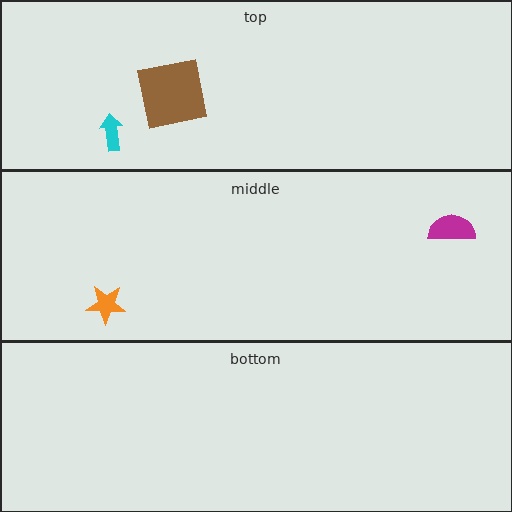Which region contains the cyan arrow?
The top region.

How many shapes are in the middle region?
2.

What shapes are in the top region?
The cyan arrow, the brown square.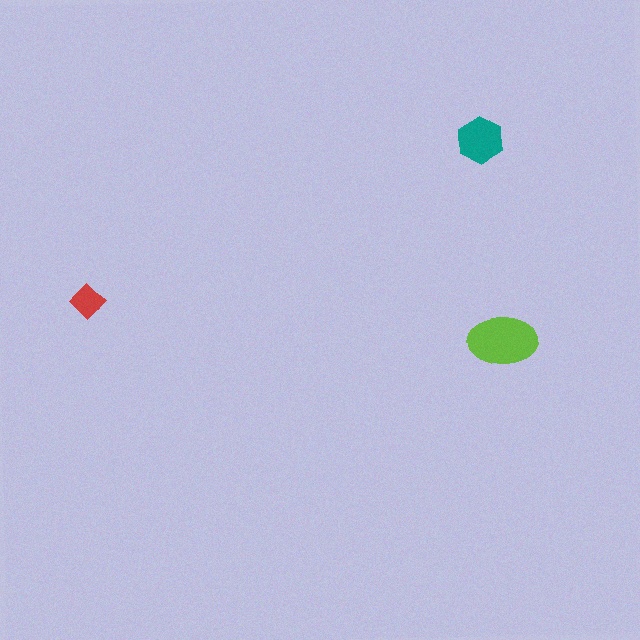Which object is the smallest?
The red diamond.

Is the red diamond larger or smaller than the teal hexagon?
Smaller.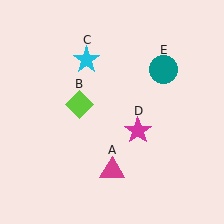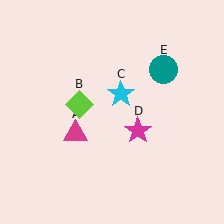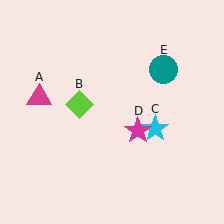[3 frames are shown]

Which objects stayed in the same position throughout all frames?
Lime diamond (object B) and magenta star (object D) and teal circle (object E) remained stationary.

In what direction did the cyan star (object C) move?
The cyan star (object C) moved down and to the right.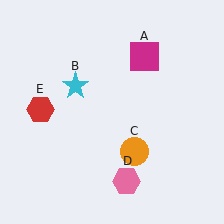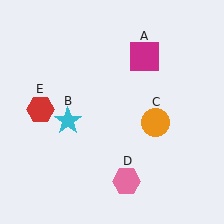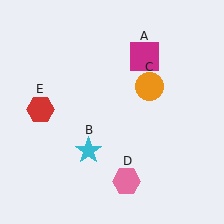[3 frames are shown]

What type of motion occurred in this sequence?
The cyan star (object B), orange circle (object C) rotated counterclockwise around the center of the scene.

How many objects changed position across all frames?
2 objects changed position: cyan star (object B), orange circle (object C).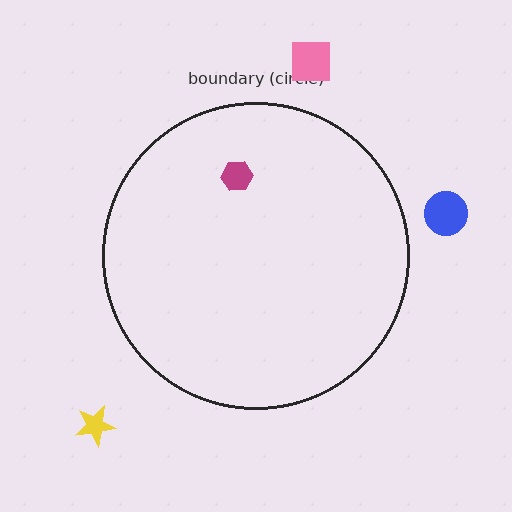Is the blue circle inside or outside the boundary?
Outside.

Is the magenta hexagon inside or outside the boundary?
Inside.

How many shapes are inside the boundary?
1 inside, 3 outside.